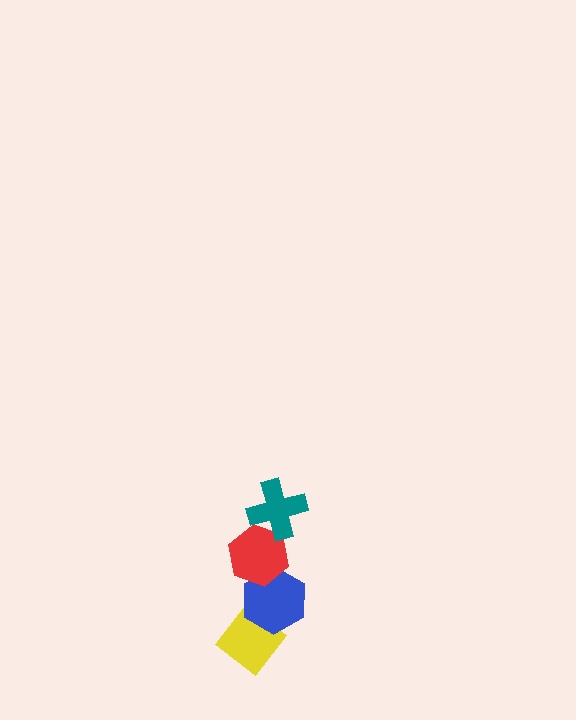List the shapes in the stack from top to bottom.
From top to bottom: the teal cross, the red hexagon, the blue hexagon, the yellow diamond.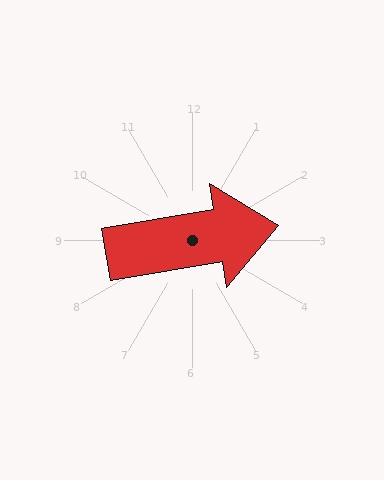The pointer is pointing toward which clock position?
Roughly 3 o'clock.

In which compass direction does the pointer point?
East.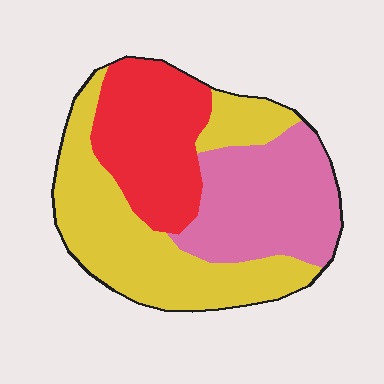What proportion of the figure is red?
Red takes up about one quarter (1/4) of the figure.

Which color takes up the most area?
Yellow, at roughly 40%.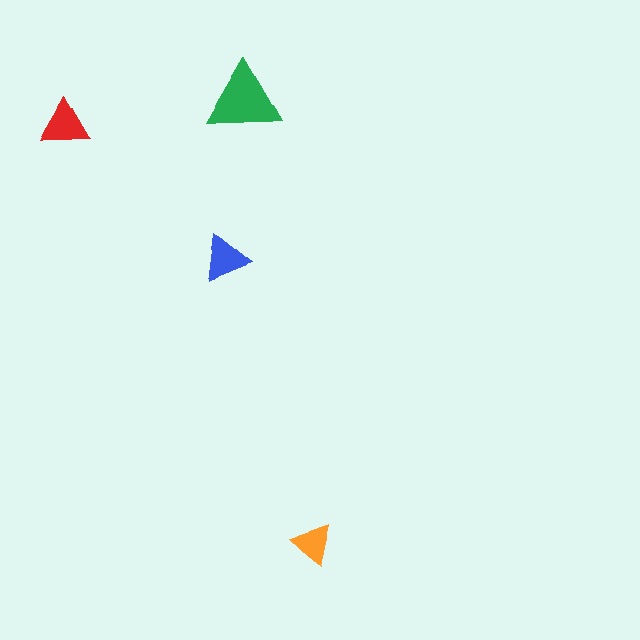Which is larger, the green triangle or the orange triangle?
The green one.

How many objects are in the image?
There are 4 objects in the image.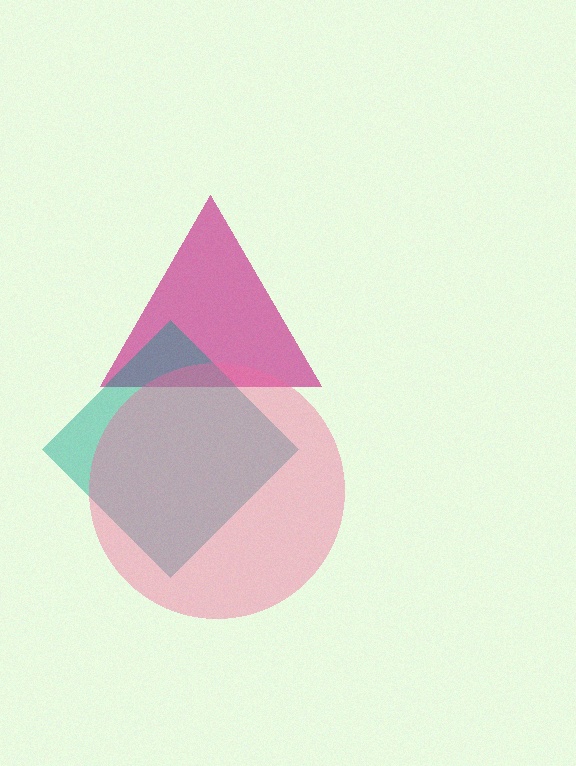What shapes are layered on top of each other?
The layered shapes are: a magenta triangle, a teal diamond, a pink circle.